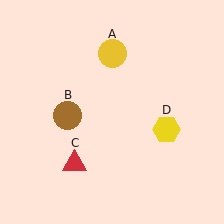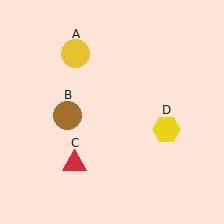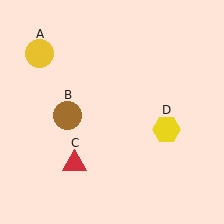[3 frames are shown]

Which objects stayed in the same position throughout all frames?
Brown circle (object B) and red triangle (object C) and yellow hexagon (object D) remained stationary.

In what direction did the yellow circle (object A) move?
The yellow circle (object A) moved left.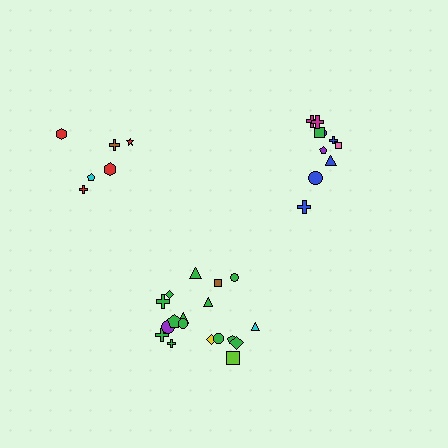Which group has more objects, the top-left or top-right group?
The top-right group.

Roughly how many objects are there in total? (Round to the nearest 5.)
Roughly 35 objects in total.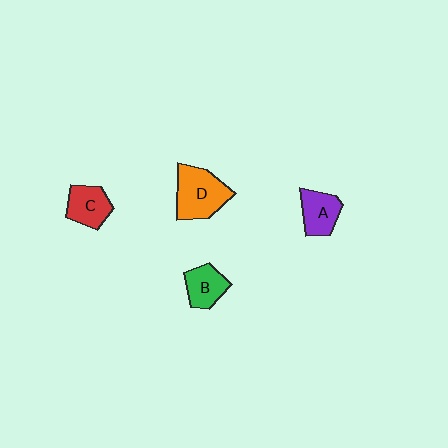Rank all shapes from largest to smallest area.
From largest to smallest: D (orange), C (red), A (purple), B (green).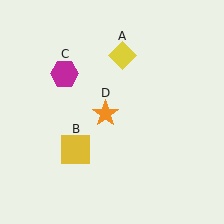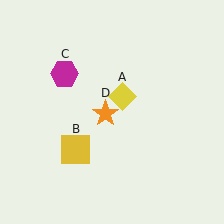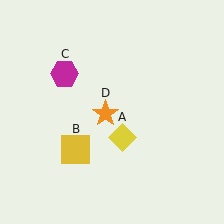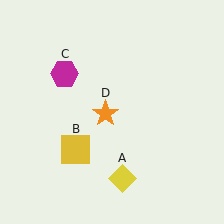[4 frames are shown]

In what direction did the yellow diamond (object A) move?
The yellow diamond (object A) moved down.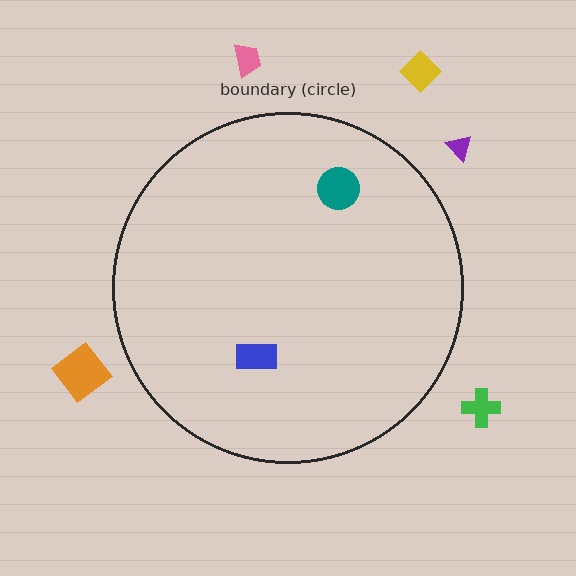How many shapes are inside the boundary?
2 inside, 5 outside.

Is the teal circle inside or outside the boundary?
Inside.